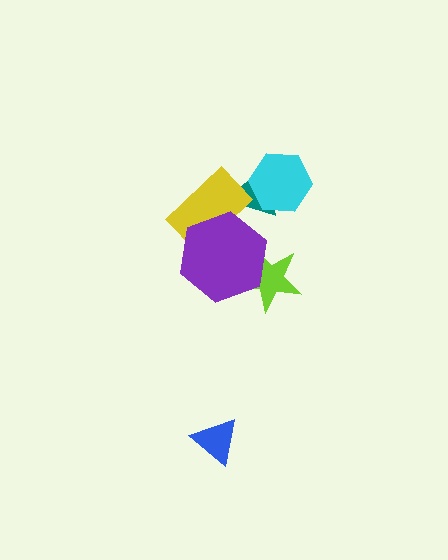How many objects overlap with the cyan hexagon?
1 object overlaps with the cyan hexagon.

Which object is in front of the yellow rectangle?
The purple hexagon is in front of the yellow rectangle.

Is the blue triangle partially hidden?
No, no other shape covers it.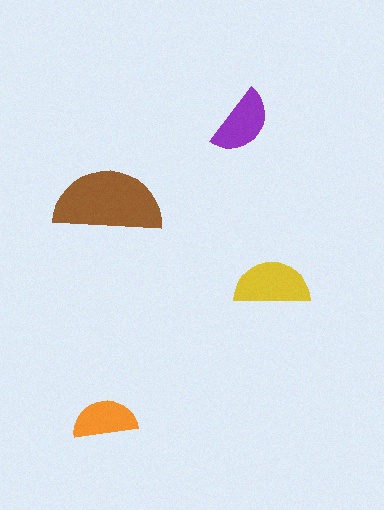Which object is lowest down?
The orange semicircle is bottommost.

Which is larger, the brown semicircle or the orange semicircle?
The brown one.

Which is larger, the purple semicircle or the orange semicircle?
The purple one.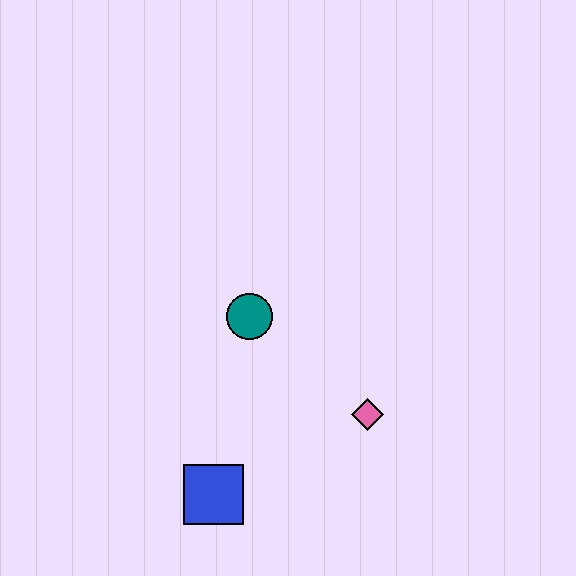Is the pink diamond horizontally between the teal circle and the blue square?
No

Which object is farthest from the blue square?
The teal circle is farthest from the blue square.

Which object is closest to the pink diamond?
The teal circle is closest to the pink diamond.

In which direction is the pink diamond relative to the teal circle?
The pink diamond is to the right of the teal circle.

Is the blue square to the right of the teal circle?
No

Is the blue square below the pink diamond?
Yes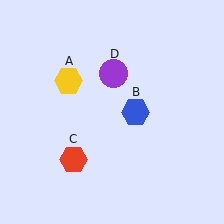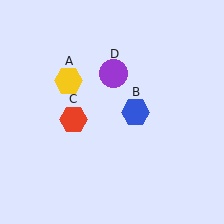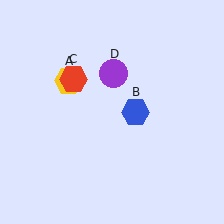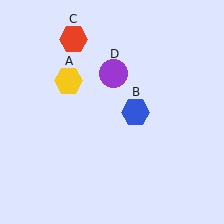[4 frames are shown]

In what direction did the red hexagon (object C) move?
The red hexagon (object C) moved up.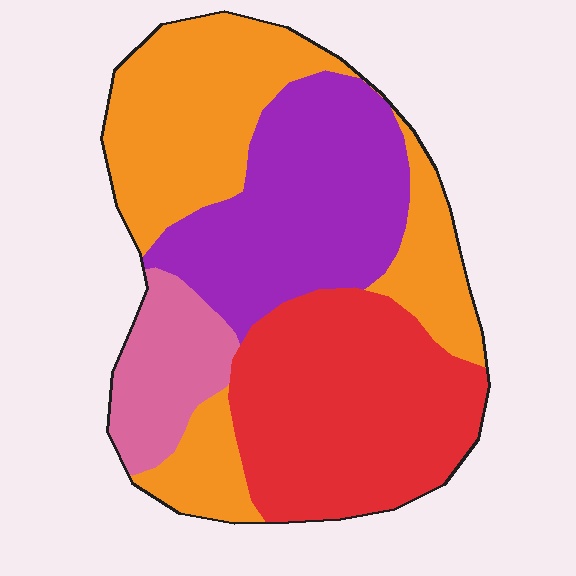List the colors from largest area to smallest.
From largest to smallest: orange, red, purple, pink.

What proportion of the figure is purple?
Purple covers roughly 25% of the figure.